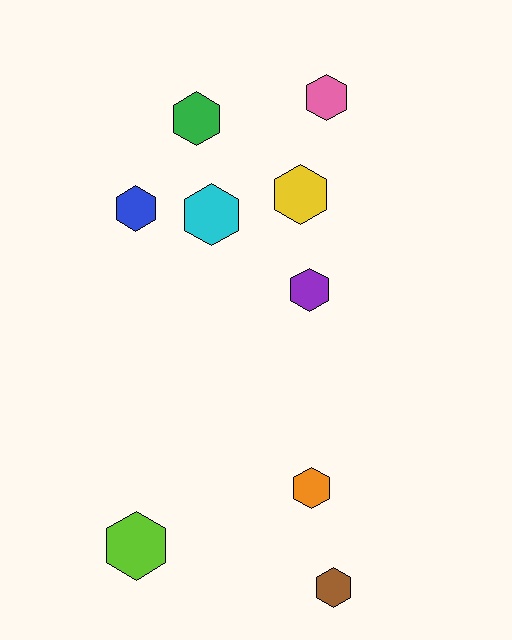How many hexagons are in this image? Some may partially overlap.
There are 9 hexagons.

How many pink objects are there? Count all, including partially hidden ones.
There is 1 pink object.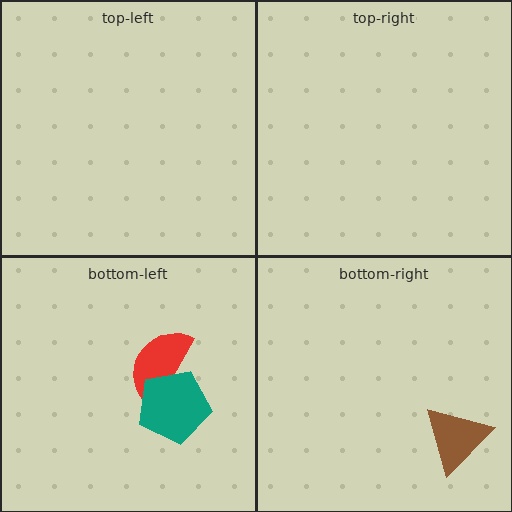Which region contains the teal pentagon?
The bottom-left region.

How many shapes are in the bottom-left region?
2.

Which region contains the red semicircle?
The bottom-left region.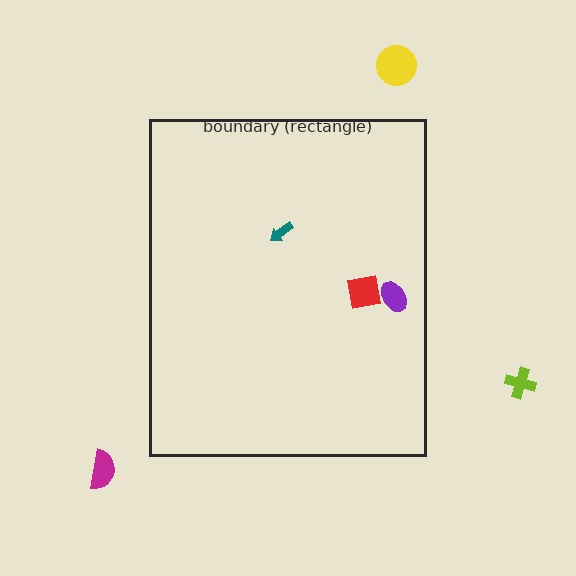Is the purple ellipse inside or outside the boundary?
Inside.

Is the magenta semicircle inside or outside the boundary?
Outside.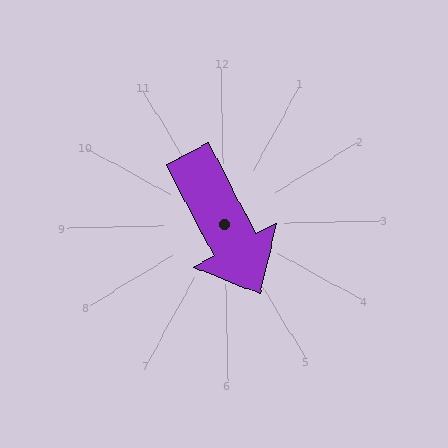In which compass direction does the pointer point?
Southeast.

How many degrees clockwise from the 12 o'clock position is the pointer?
Approximately 154 degrees.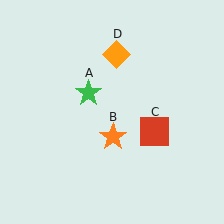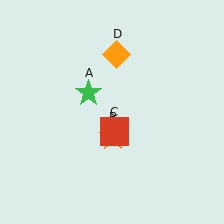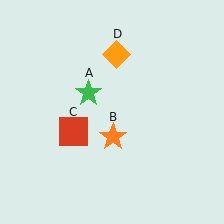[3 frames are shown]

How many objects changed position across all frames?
1 object changed position: red square (object C).